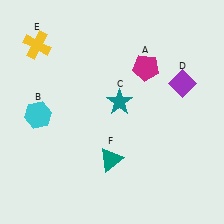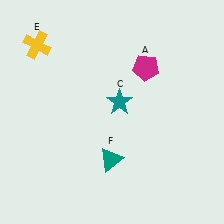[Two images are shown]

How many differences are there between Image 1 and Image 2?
There are 2 differences between the two images.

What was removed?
The cyan hexagon (B), the purple diamond (D) were removed in Image 2.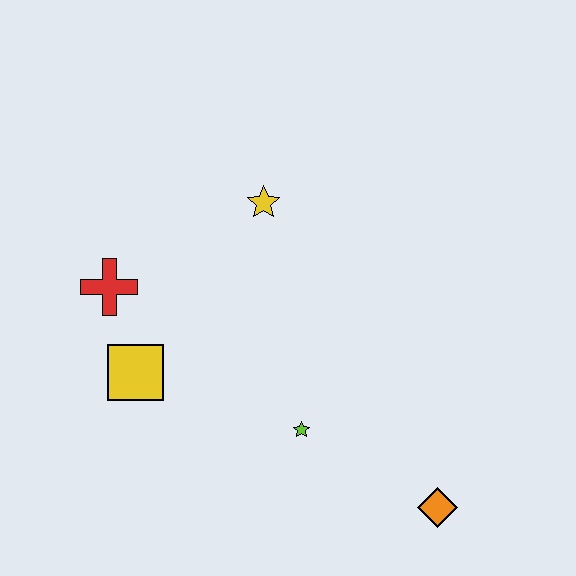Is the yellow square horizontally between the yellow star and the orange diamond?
No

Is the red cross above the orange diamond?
Yes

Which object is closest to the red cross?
The yellow square is closest to the red cross.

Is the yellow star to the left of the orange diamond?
Yes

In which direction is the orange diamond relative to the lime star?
The orange diamond is to the right of the lime star.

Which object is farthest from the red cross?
The orange diamond is farthest from the red cross.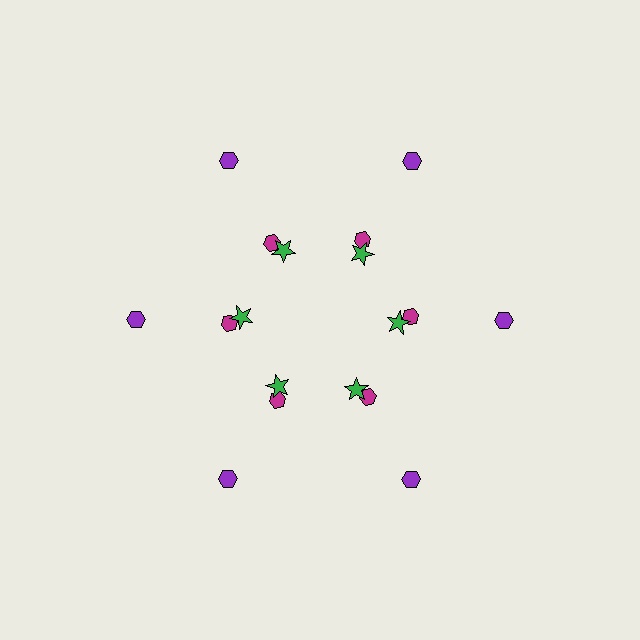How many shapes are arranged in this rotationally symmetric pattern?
There are 18 shapes, arranged in 6 groups of 3.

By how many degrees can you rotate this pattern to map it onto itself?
The pattern maps onto itself every 60 degrees of rotation.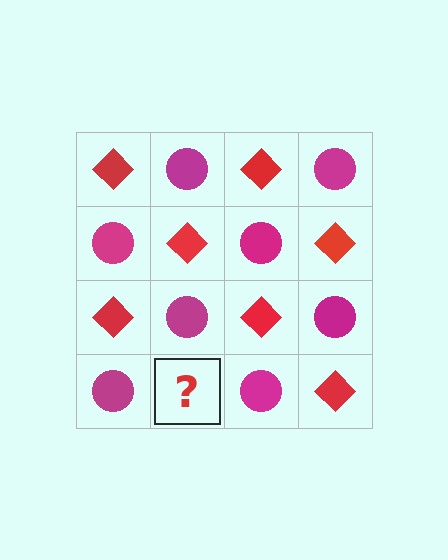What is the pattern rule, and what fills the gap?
The rule is that it alternates red diamond and magenta circle in a checkerboard pattern. The gap should be filled with a red diamond.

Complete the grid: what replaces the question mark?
The question mark should be replaced with a red diamond.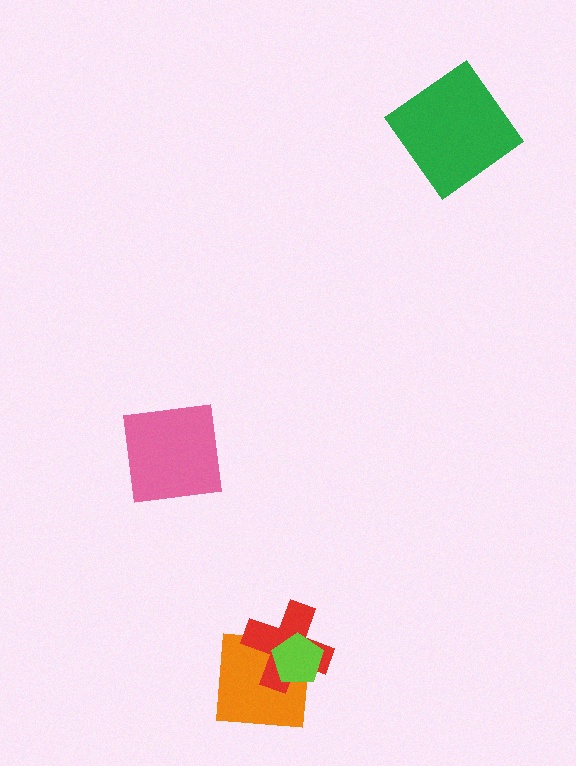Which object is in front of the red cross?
The lime pentagon is in front of the red cross.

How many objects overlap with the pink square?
0 objects overlap with the pink square.